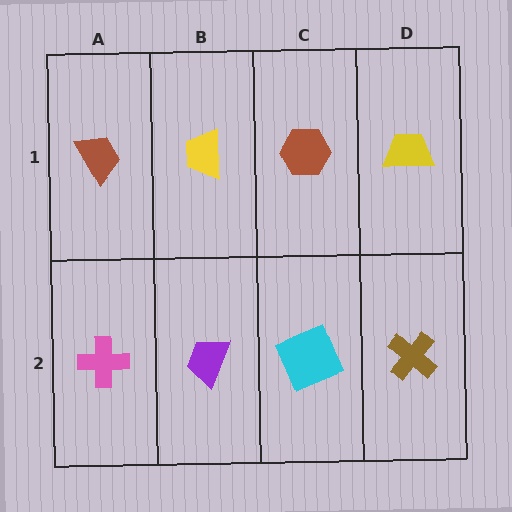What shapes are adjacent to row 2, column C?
A brown hexagon (row 1, column C), a purple trapezoid (row 2, column B), a brown cross (row 2, column D).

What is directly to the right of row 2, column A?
A purple trapezoid.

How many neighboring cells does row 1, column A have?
2.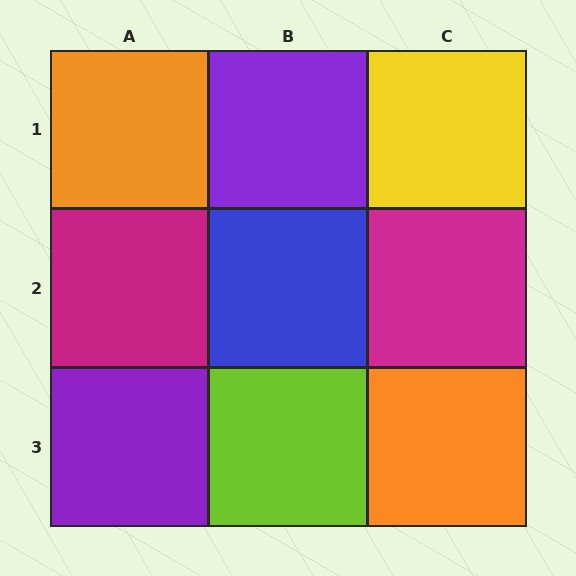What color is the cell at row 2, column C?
Magenta.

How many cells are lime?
1 cell is lime.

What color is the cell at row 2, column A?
Magenta.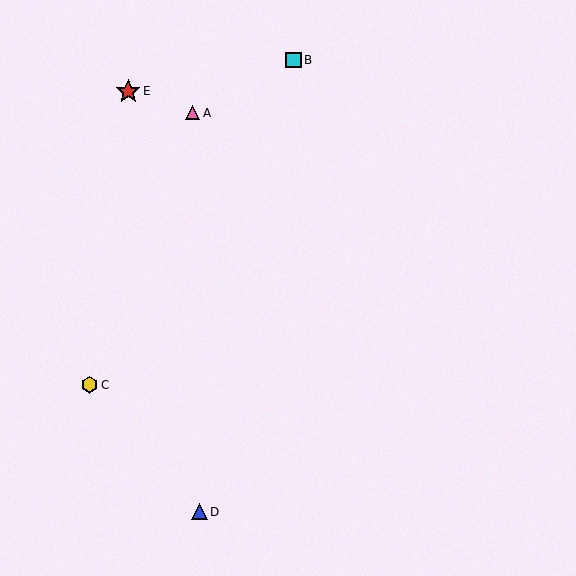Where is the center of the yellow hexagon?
The center of the yellow hexagon is at (89, 385).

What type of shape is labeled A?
Shape A is a pink triangle.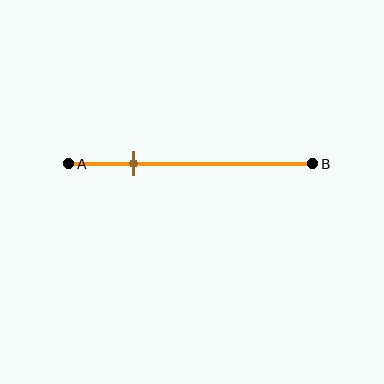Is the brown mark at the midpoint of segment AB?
No, the mark is at about 25% from A, not at the 50% midpoint.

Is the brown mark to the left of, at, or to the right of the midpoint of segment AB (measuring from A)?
The brown mark is to the left of the midpoint of segment AB.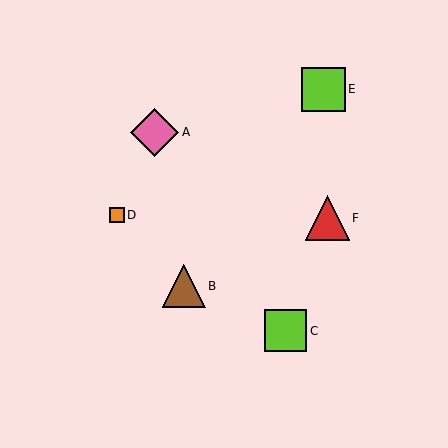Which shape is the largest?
The pink diamond (labeled A) is the largest.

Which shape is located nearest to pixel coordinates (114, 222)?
The orange square (labeled D) at (117, 215) is nearest to that location.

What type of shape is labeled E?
Shape E is a lime square.